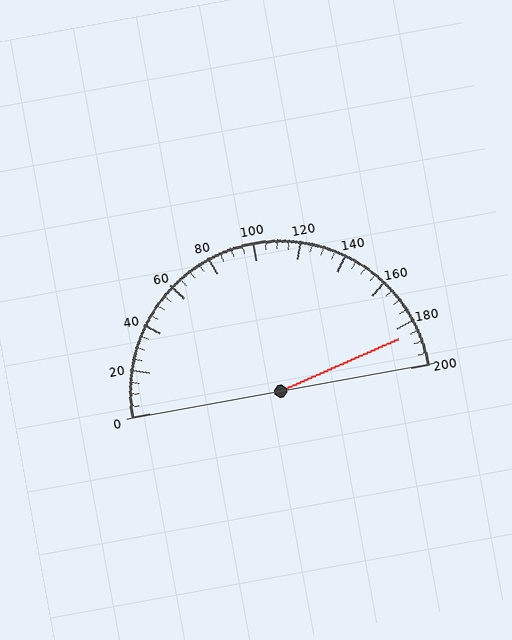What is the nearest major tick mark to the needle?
The nearest major tick mark is 180.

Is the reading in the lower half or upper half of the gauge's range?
The reading is in the upper half of the range (0 to 200).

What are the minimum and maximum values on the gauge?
The gauge ranges from 0 to 200.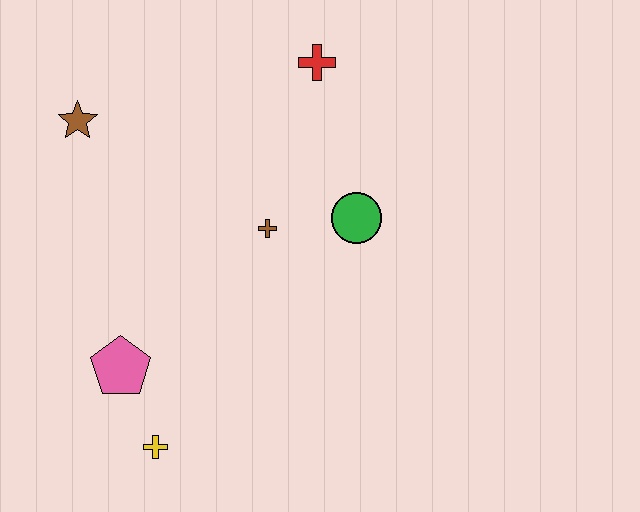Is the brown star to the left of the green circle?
Yes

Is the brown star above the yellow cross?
Yes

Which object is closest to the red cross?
The green circle is closest to the red cross.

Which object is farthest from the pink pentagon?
The red cross is farthest from the pink pentagon.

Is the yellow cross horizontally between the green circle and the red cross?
No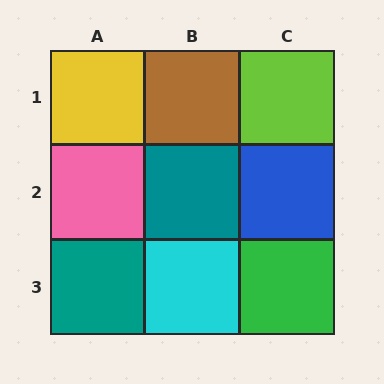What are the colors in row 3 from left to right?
Teal, cyan, green.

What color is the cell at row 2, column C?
Blue.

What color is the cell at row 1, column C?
Lime.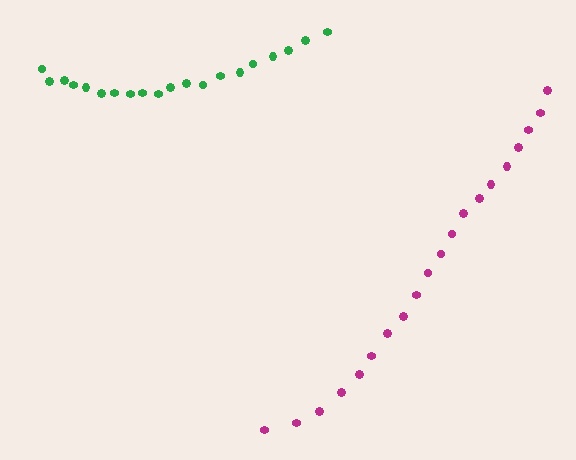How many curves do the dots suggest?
There are 2 distinct paths.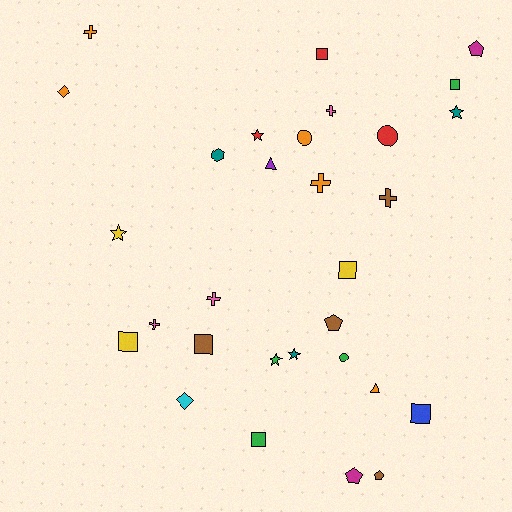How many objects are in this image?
There are 30 objects.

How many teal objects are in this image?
There are 3 teal objects.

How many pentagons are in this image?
There are 4 pentagons.